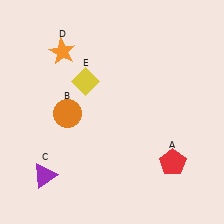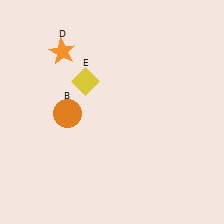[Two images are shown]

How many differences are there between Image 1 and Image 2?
There are 2 differences between the two images.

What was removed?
The red pentagon (A), the purple triangle (C) were removed in Image 2.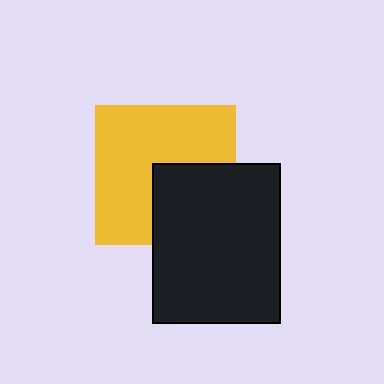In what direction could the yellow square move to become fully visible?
The yellow square could move toward the upper-left. That would shift it out from behind the black rectangle entirely.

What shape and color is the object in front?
The object in front is a black rectangle.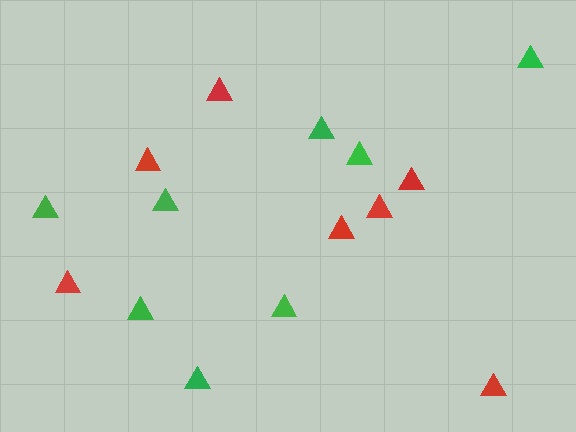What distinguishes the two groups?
There are 2 groups: one group of red triangles (7) and one group of green triangles (8).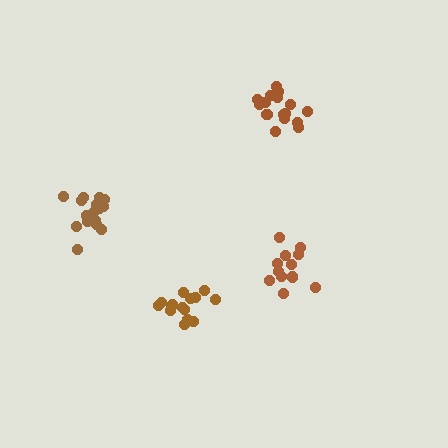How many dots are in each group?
Group 1: 17 dots, Group 2: 16 dots, Group 3: 13 dots, Group 4: 15 dots (61 total).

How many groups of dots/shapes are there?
There are 4 groups.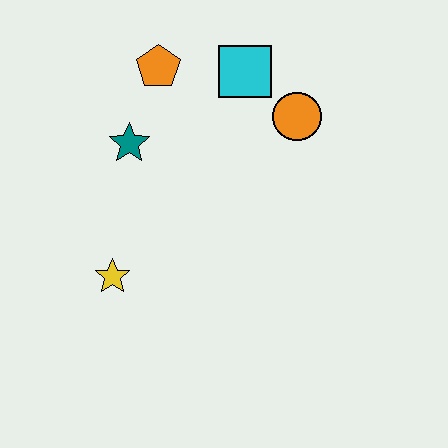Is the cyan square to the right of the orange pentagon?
Yes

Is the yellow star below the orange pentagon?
Yes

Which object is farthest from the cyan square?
The yellow star is farthest from the cyan square.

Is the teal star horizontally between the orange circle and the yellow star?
Yes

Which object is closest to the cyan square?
The orange circle is closest to the cyan square.